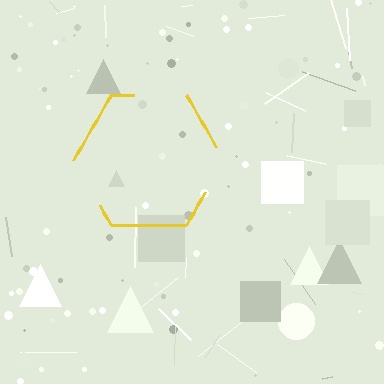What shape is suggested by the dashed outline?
The dashed outline suggests a hexagon.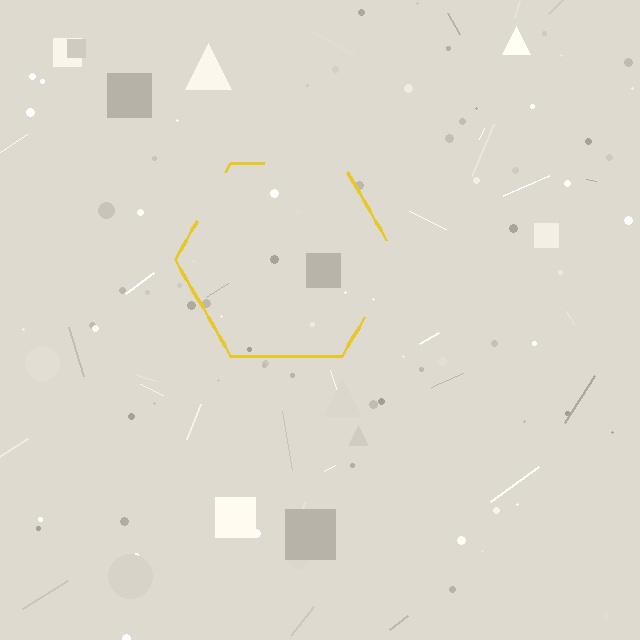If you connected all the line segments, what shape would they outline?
They would outline a hexagon.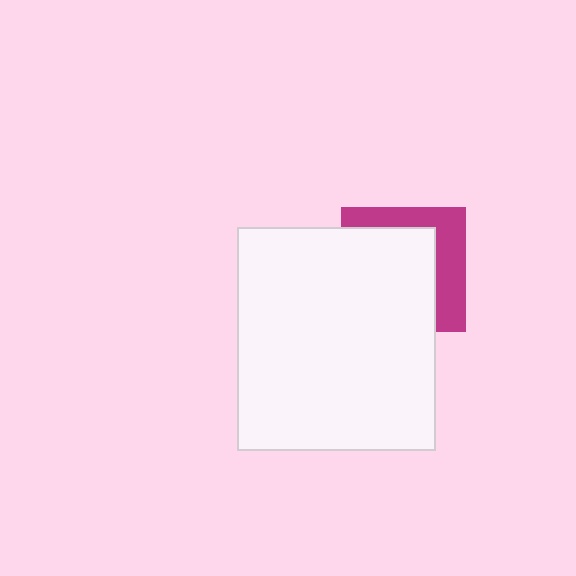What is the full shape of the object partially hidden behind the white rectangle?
The partially hidden object is a magenta square.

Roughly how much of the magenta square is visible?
A small part of it is visible (roughly 36%).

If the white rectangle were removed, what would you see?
You would see the complete magenta square.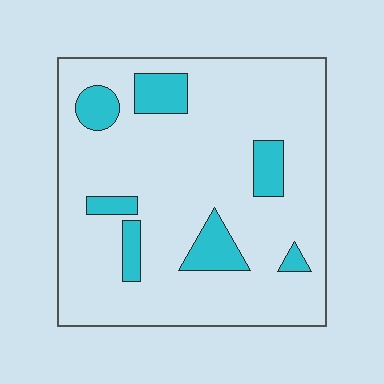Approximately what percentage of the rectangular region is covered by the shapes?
Approximately 15%.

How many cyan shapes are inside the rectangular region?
7.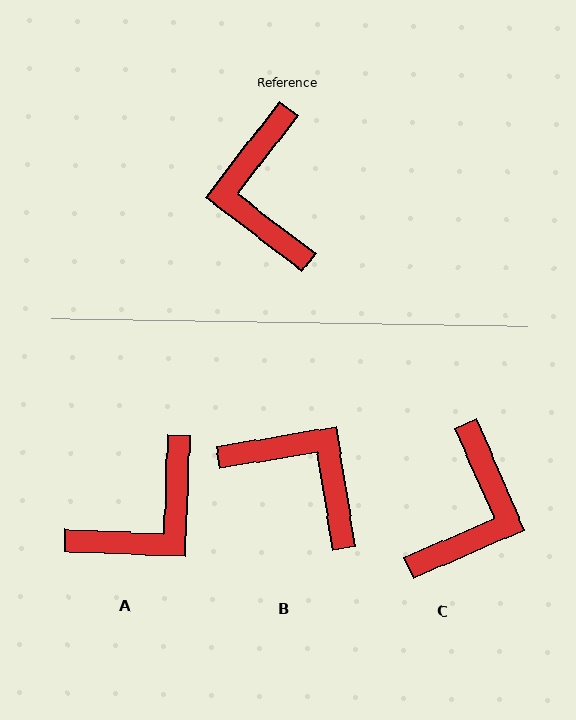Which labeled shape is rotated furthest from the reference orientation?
C, about 151 degrees away.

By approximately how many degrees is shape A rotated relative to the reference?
Approximately 125 degrees counter-clockwise.